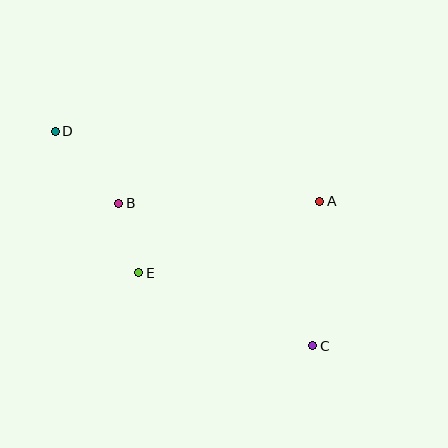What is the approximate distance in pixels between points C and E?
The distance between C and E is approximately 189 pixels.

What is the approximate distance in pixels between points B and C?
The distance between B and C is approximately 241 pixels.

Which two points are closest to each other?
Points B and E are closest to each other.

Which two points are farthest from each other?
Points C and D are farthest from each other.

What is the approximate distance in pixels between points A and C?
The distance between A and C is approximately 144 pixels.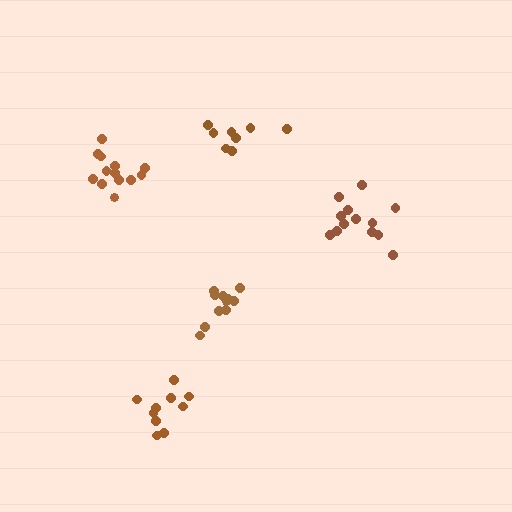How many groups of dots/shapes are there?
There are 5 groups.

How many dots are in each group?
Group 1: 8 dots, Group 2: 13 dots, Group 3: 11 dots, Group 4: 13 dots, Group 5: 10 dots (55 total).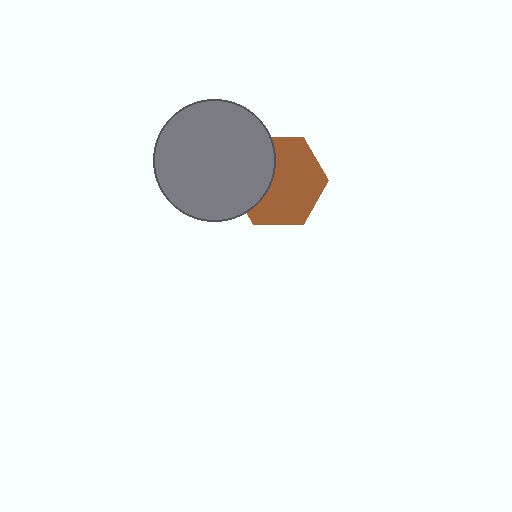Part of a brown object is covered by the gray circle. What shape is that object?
It is a hexagon.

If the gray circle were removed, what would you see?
You would see the complete brown hexagon.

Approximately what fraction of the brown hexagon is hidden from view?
Roughly 34% of the brown hexagon is hidden behind the gray circle.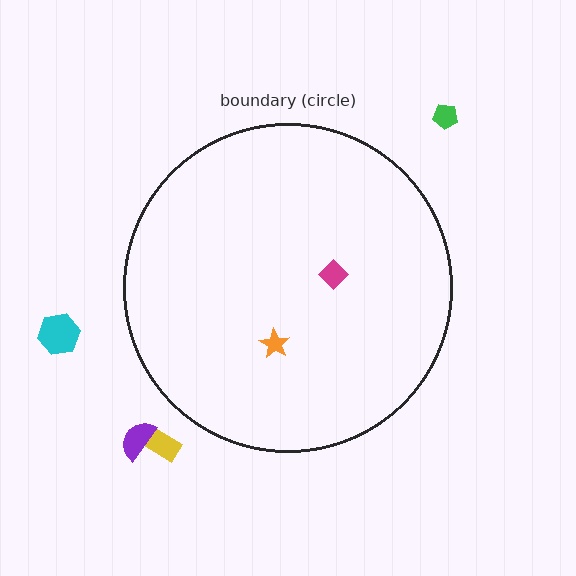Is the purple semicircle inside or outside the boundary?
Outside.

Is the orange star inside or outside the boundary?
Inside.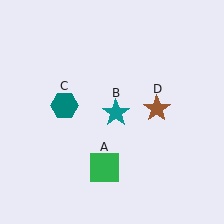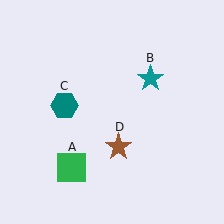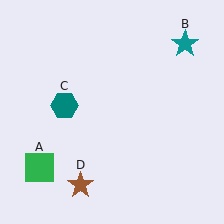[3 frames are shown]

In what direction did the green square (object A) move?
The green square (object A) moved left.